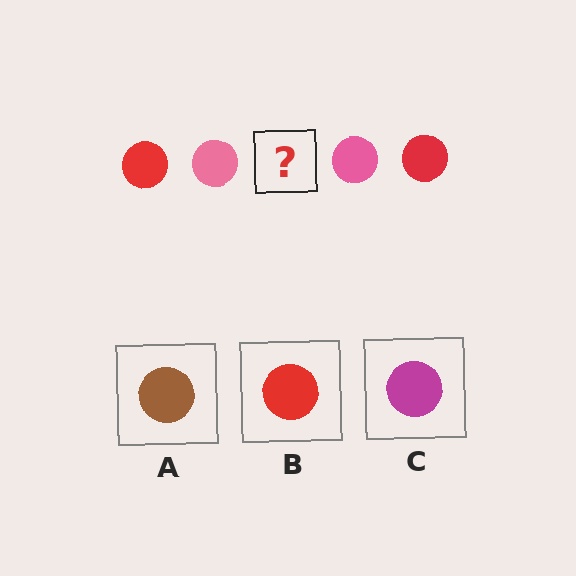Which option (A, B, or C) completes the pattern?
B.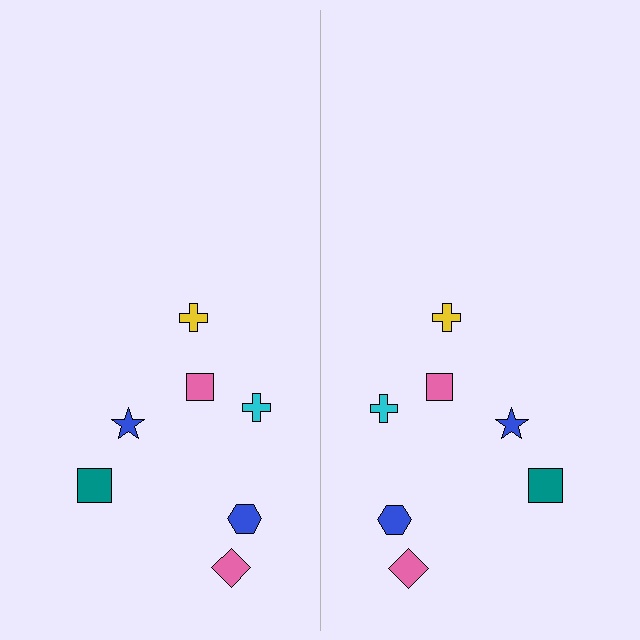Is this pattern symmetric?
Yes, this pattern has bilateral (reflection) symmetry.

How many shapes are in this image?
There are 14 shapes in this image.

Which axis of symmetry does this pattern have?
The pattern has a vertical axis of symmetry running through the center of the image.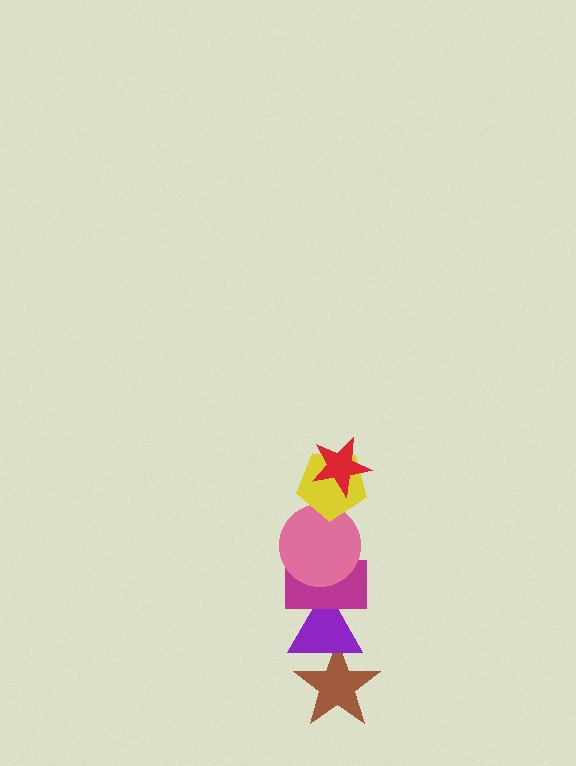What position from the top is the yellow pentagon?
The yellow pentagon is 2nd from the top.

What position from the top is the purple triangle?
The purple triangle is 5th from the top.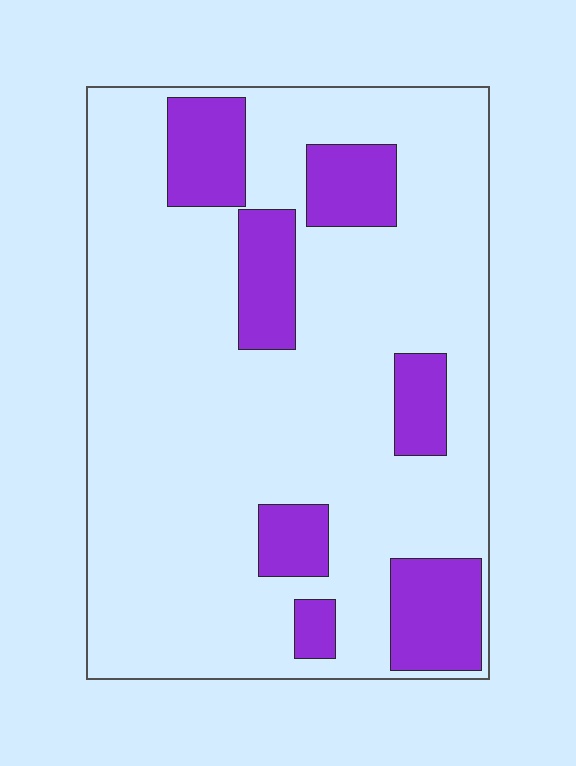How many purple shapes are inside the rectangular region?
7.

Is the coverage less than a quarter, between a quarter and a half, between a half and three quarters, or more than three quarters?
Less than a quarter.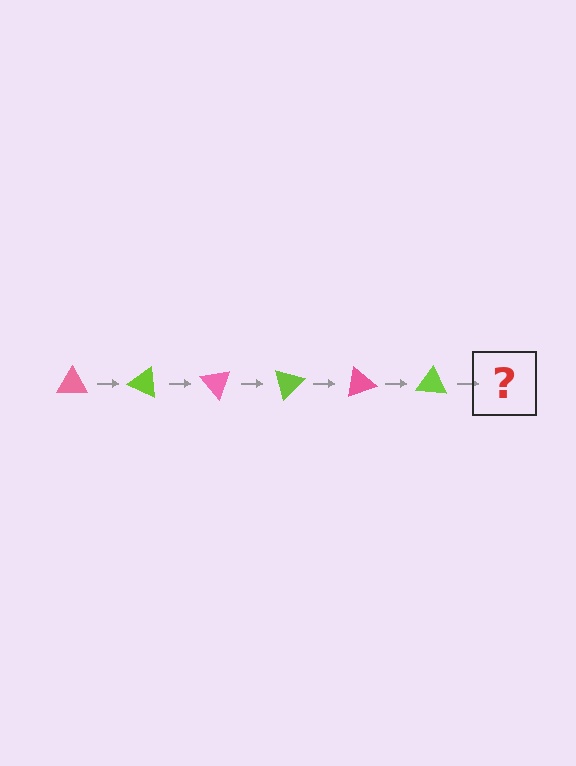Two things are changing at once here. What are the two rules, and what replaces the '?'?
The two rules are that it rotates 25 degrees each step and the color cycles through pink and lime. The '?' should be a pink triangle, rotated 150 degrees from the start.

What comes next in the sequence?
The next element should be a pink triangle, rotated 150 degrees from the start.